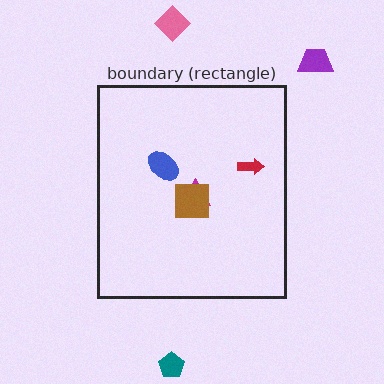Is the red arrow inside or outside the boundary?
Inside.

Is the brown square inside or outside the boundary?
Inside.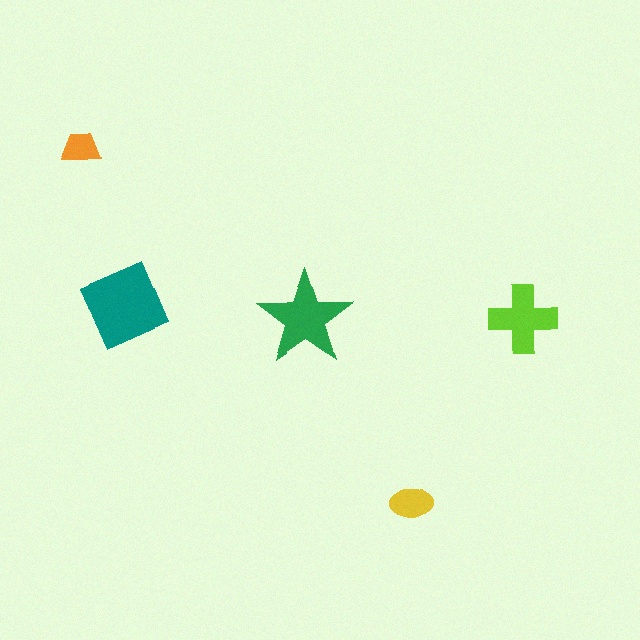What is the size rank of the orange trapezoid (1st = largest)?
5th.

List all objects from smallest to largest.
The orange trapezoid, the yellow ellipse, the lime cross, the green star, the teal square.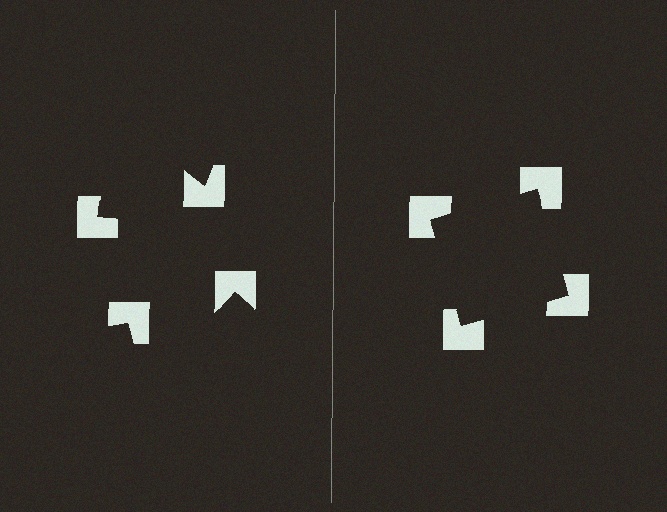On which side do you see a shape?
An illusory square appears on the right side. On the left side the wedge cuts are rotated, so no coherent shape forms.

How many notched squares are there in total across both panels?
8 — 4 on each side.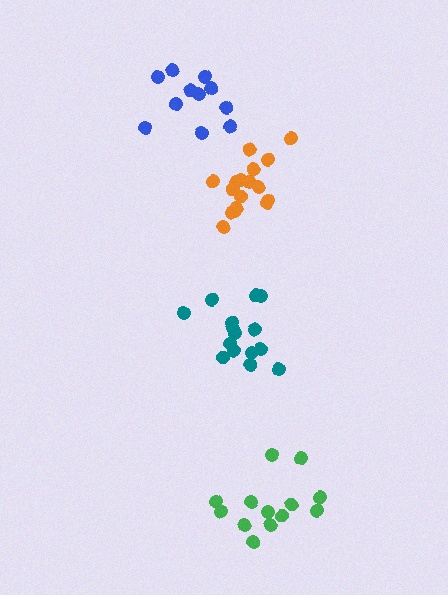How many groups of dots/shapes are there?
There are 4 groups.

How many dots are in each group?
Group 1: 15 dots, Group 2: 17 dots, Group 3: 13 dots, Group 4: 11 dots (56 total).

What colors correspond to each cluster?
The clusters are colored: teal, orange, green, blue.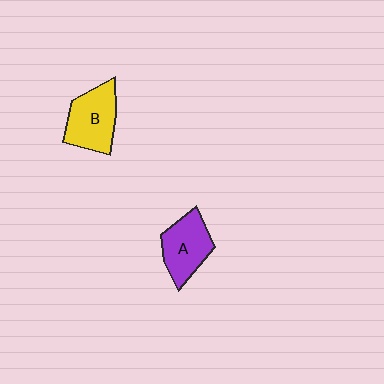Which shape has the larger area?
Shape B (yellow).